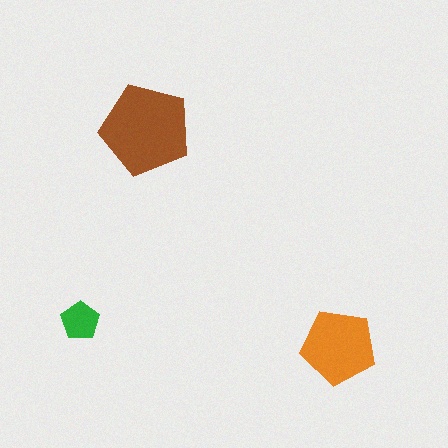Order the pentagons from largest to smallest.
the brown one, the orange one, the green one.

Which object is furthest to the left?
The green pentagon is leftmost.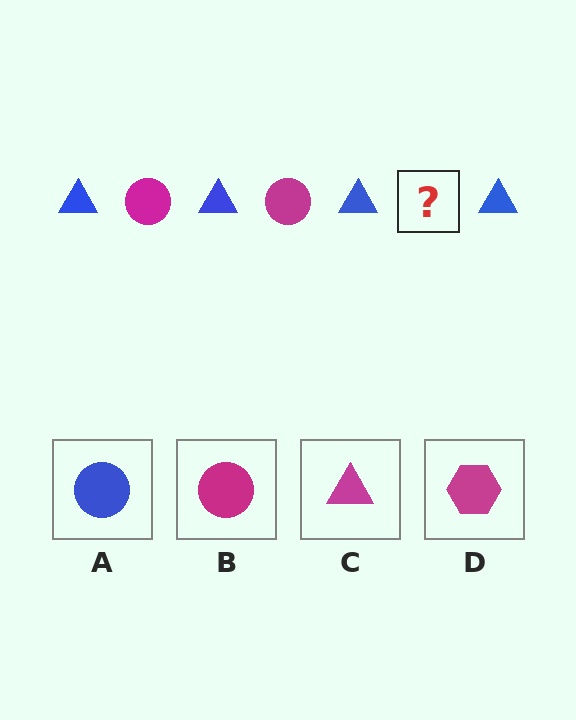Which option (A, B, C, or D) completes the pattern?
B.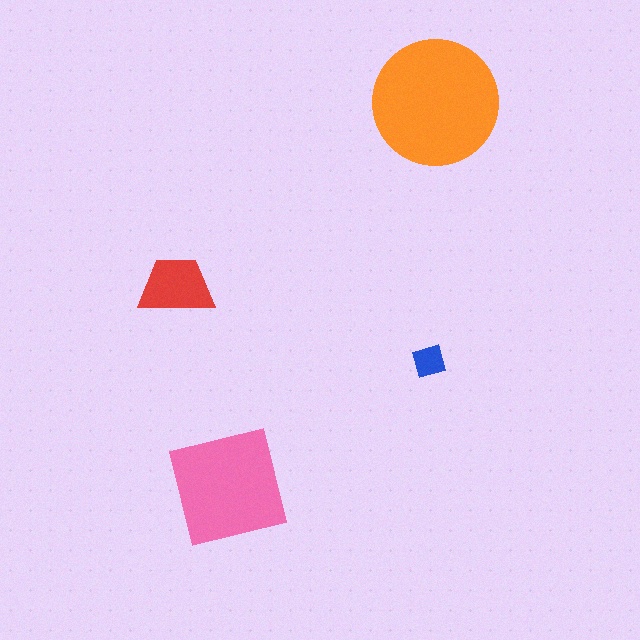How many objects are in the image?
There are 4 objects in the image.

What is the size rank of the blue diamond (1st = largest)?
4th.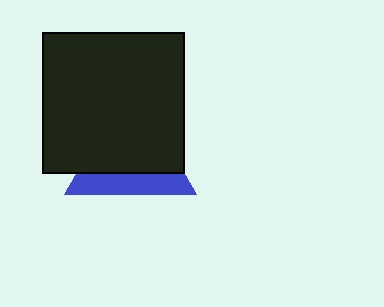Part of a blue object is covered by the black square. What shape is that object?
It is a triangle.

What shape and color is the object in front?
The object in front is a black square.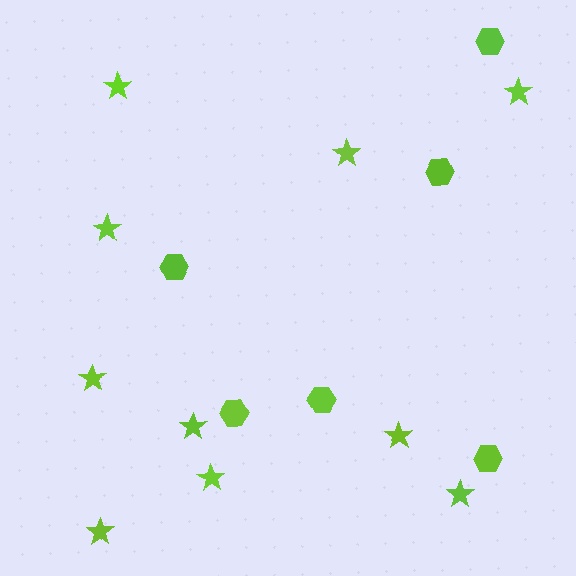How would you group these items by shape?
There are 2 groups: one group of hexagons (6) and one group of stars (10).